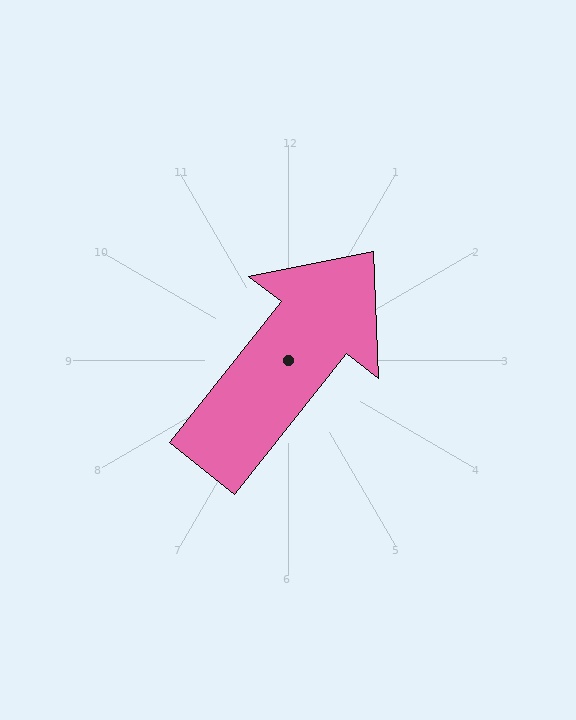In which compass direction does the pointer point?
Northeast.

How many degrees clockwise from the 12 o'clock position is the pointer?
Approximately 38 degrees.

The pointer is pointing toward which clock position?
Roughly 1 o'clock.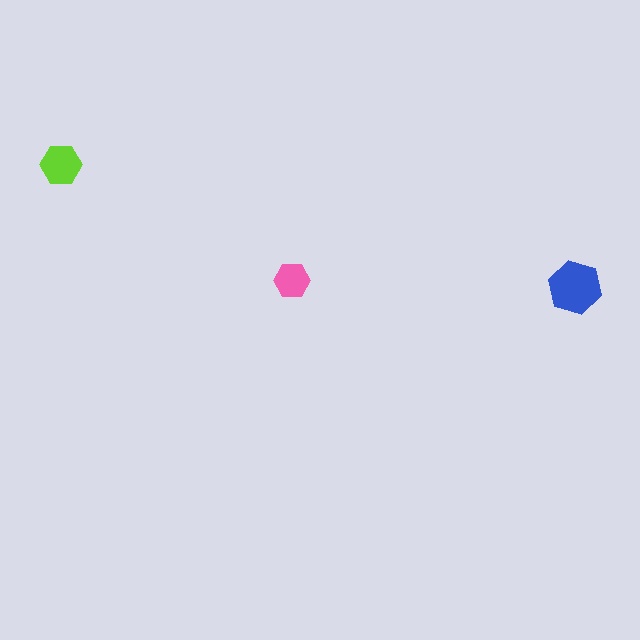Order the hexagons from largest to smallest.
the blue one, the lime one, the pink one.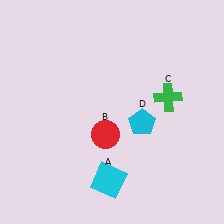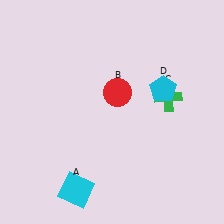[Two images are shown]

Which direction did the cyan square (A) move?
The cyan square (A) moved left.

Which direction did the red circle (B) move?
The red circle (B) moved up.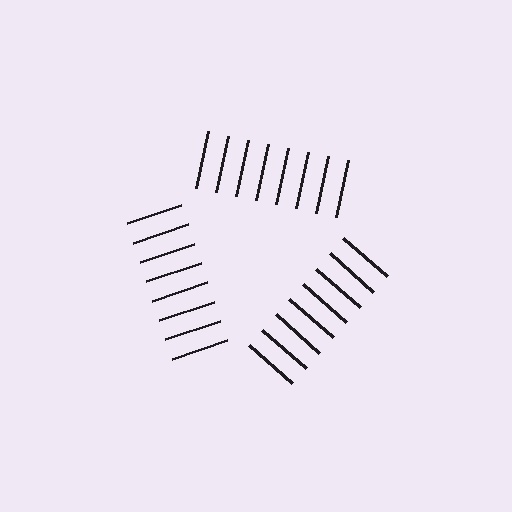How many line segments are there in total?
24 — 8 along each of the 3 edges.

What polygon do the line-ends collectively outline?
An illusory triangle — the line segments terminate on its edges but no continuous stroke is drawn.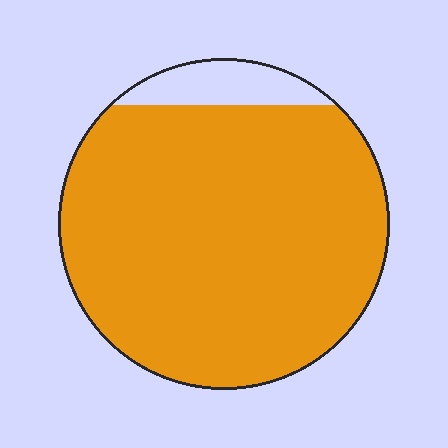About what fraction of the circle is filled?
About nine tenths (9/10).